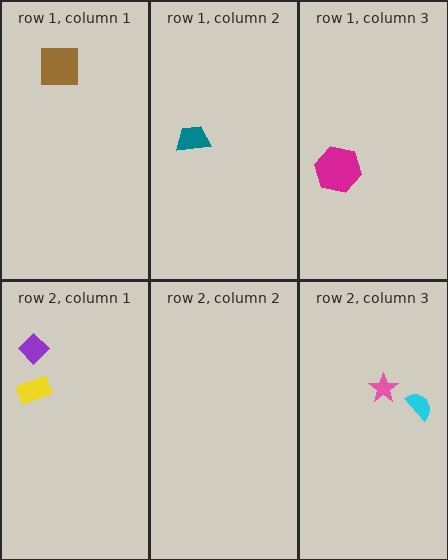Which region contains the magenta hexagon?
The row 1, column 3 region.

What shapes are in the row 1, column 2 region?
The teal trapezoid.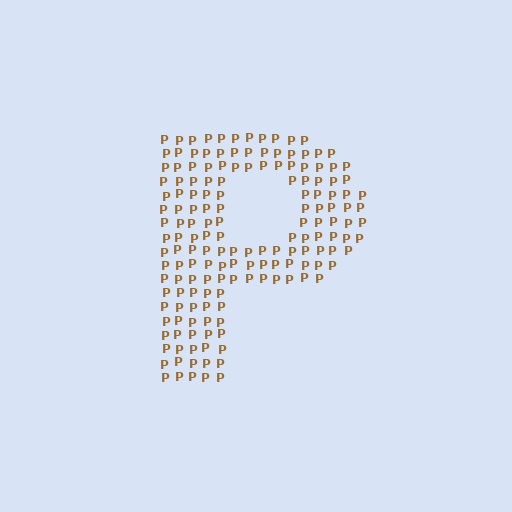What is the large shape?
The large shape is the letter P.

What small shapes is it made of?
It is made of small letter P's.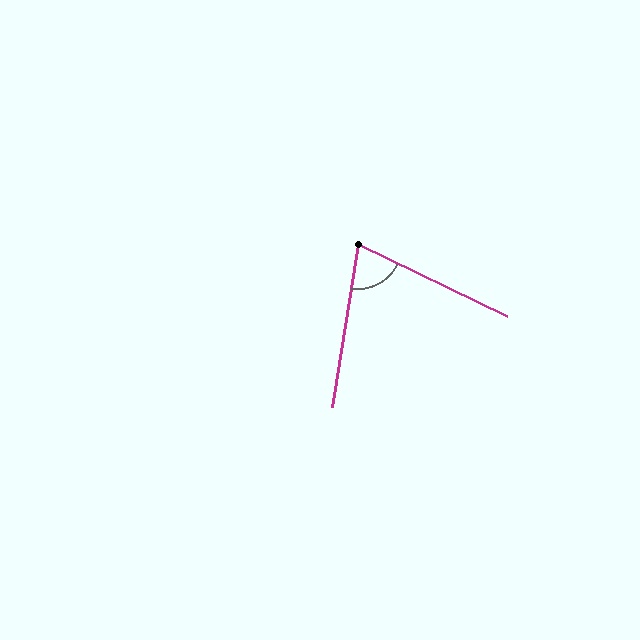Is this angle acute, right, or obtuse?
It is acute.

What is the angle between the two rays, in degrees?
Approximately 73 degrees.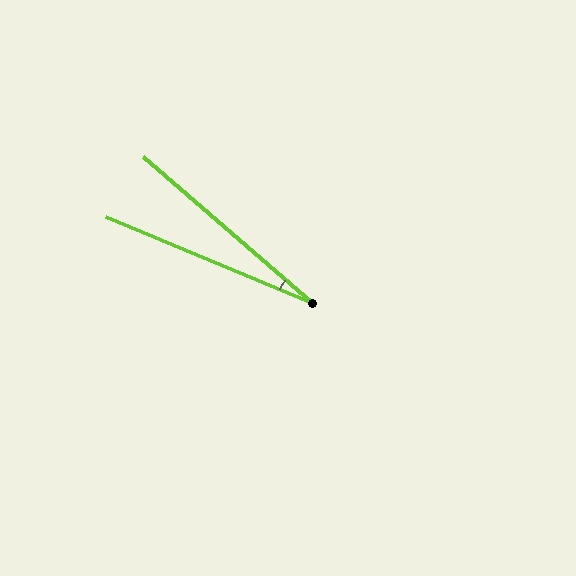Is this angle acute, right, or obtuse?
It is acute.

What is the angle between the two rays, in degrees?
Approximately 18 degrees.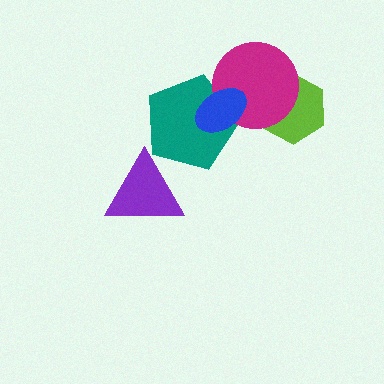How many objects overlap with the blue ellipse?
2 objects overlap with the blue ellipse.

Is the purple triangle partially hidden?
No, no other shape covers it.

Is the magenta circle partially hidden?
Yes, it is partially covered by another shape.